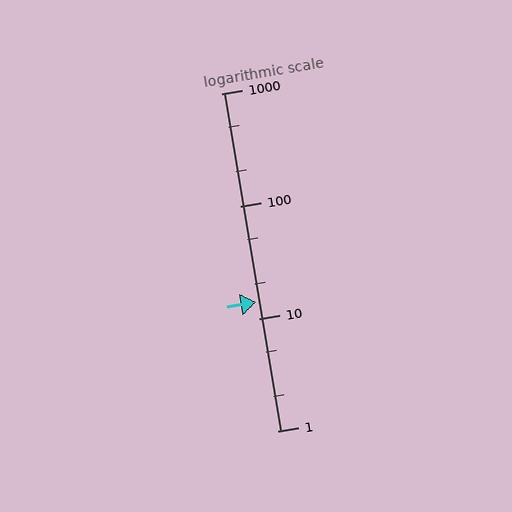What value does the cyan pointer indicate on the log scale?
The pointer indicates approximately 14.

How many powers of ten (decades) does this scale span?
The scale spans 3 decades, from 1 to 1000.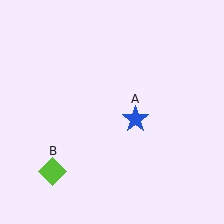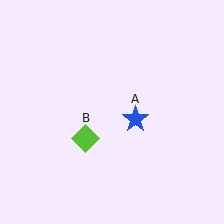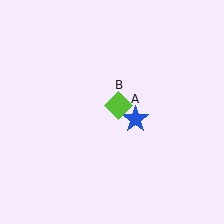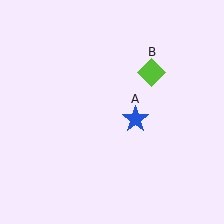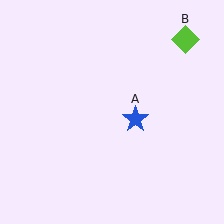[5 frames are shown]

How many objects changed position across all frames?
1 object changed position: lime diamond (object B).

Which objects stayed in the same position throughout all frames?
Blue star (object A) remained stationary.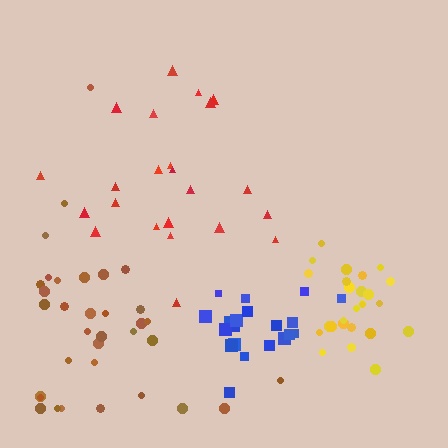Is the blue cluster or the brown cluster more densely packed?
Blue.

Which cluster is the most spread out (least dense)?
Red.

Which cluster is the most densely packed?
Yellow.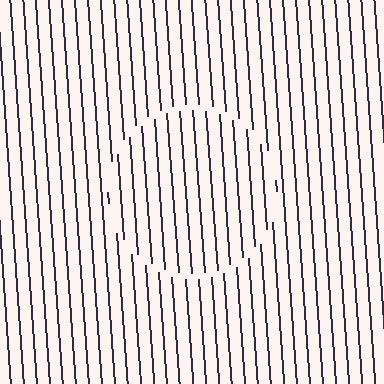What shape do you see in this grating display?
An illusory circle. The interior of the shape contains the same grating, shifted by half a period — the contour is defined by the phase discontinuity where line-ends from the inner and outer gratings abut.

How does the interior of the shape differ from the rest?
The interior of the shape contains the same grating, shifted by half a period — the contour is defined by the phase discontinuity where line-ends from the inner and outer gratings abut.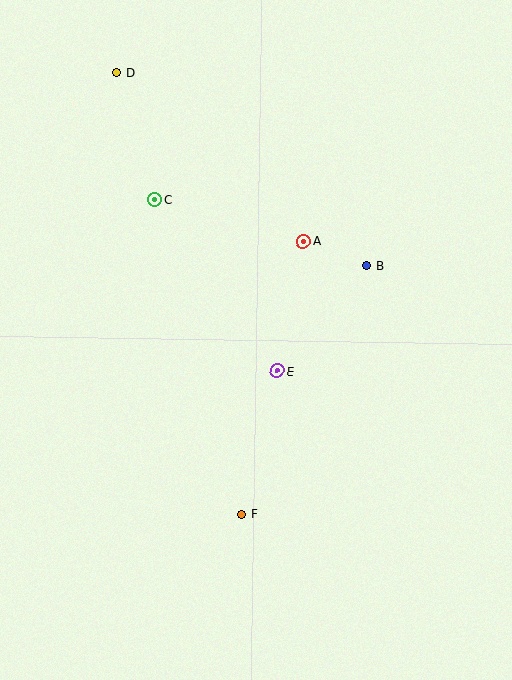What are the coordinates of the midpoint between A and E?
The midpoint between A and E is at (290, 306).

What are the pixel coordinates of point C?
Point C is at (155, 200).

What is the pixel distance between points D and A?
The distance between D and A is 251 pixels.